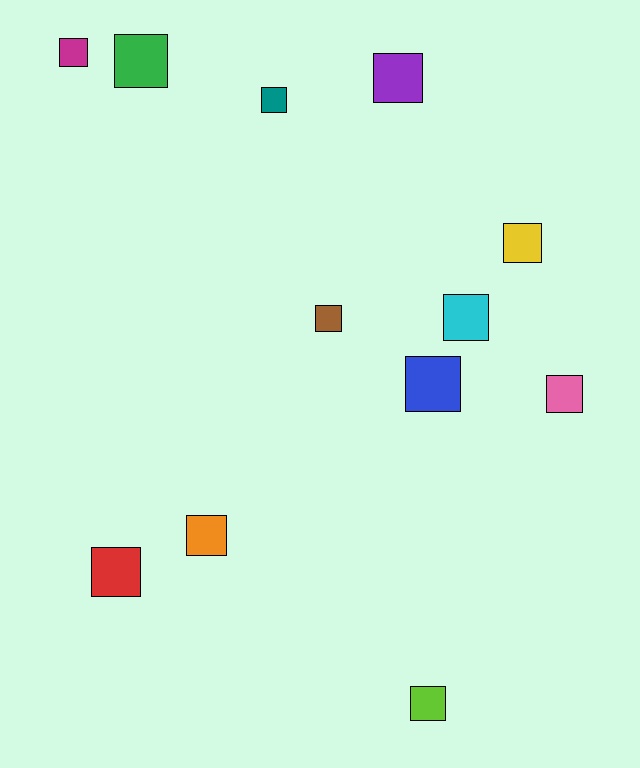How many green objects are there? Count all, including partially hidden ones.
There is 1 green object.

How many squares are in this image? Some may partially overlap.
There are 12 squares.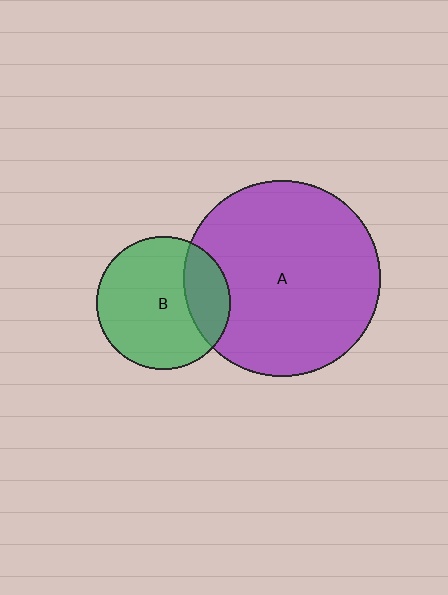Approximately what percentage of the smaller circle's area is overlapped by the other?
Approximately 25%.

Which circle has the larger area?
Circle A (purple).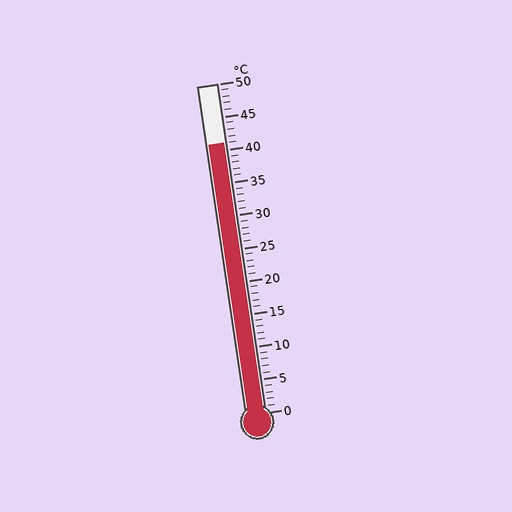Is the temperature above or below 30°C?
The temperature is above 30°C.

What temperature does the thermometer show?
The thermometer shows approximately 41°C.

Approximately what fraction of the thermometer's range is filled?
The thermometer is filled to approximately 80% of its range.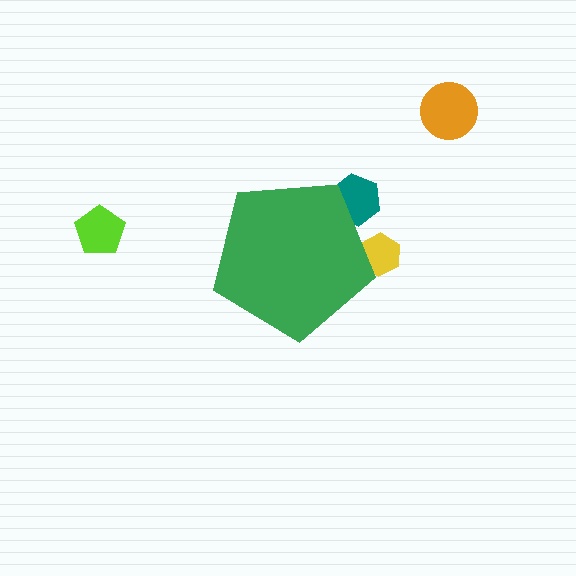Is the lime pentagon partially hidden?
No, the lime pentagon is fully visible.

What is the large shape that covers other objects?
A green pentagon.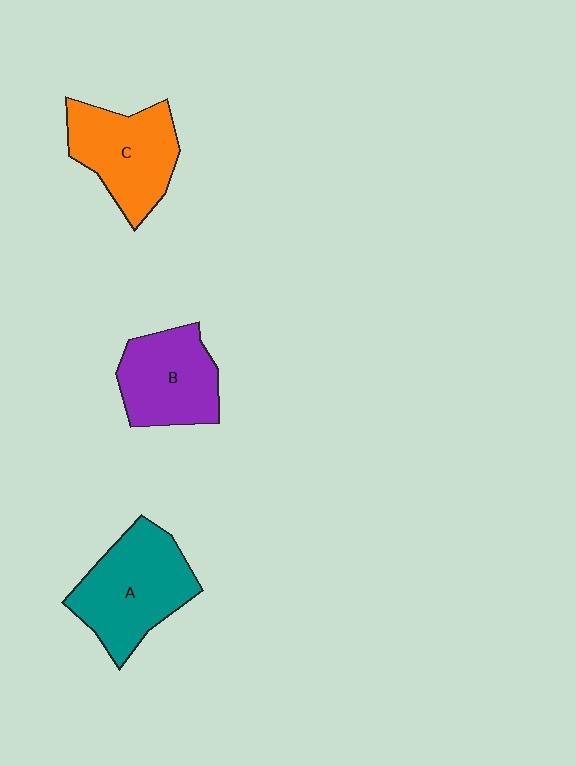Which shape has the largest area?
Shape A (teal).